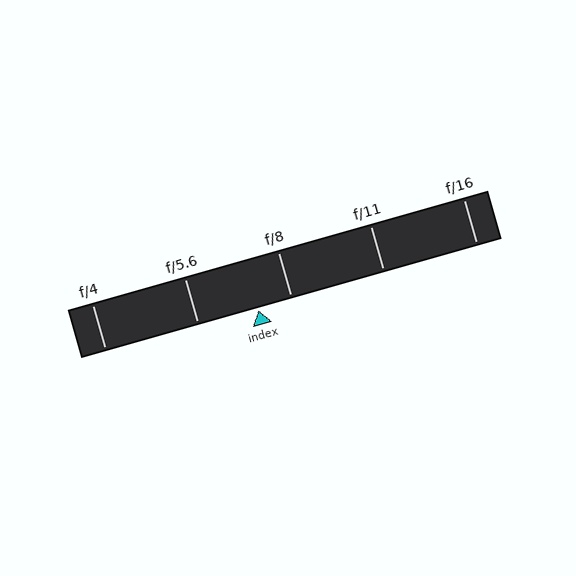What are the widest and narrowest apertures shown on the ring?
The widest aperture shown is f/4 and the narrowest is f/16.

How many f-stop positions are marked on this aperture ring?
There are 5 f-stop positions marked.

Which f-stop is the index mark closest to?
The index mark is closest to f/8.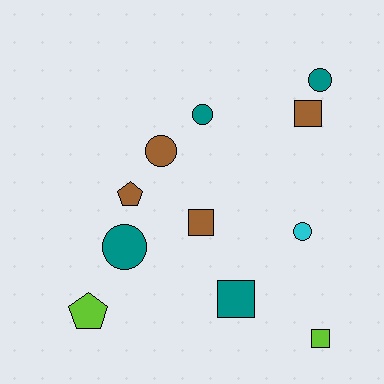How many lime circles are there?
There are no lime circles.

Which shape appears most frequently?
Circle, with 5 objects.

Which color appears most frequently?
Brown, with 4 objects.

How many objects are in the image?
There are 11 objects.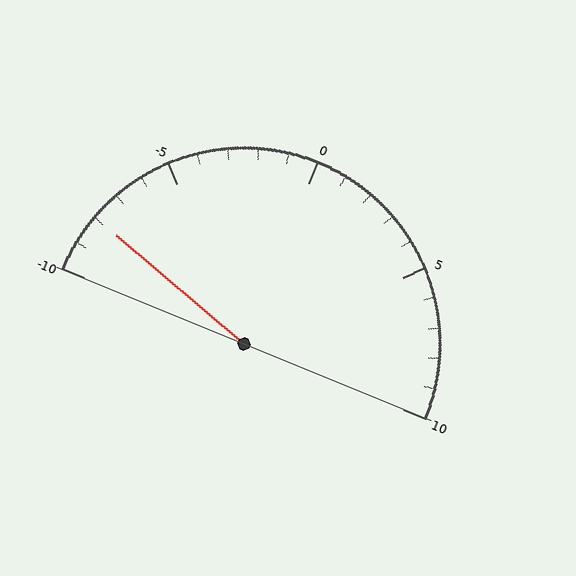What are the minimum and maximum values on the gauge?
The gauge ranges from -10 to 10.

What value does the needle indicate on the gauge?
The needle indicates approximately -8.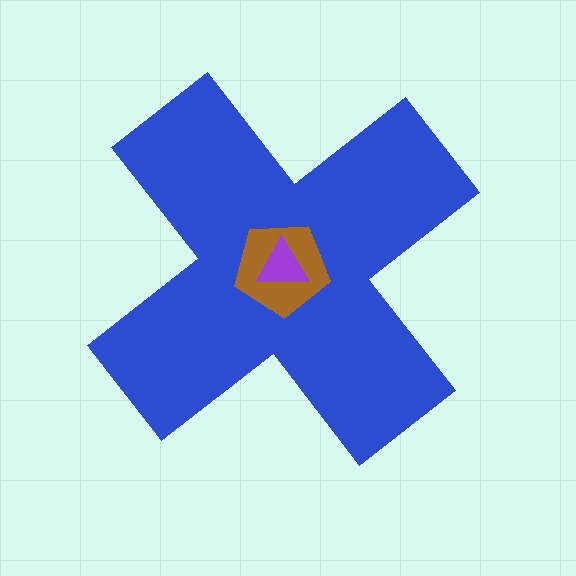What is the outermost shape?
The blue cross.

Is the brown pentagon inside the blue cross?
Yes.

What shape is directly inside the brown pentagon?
The purple triangle.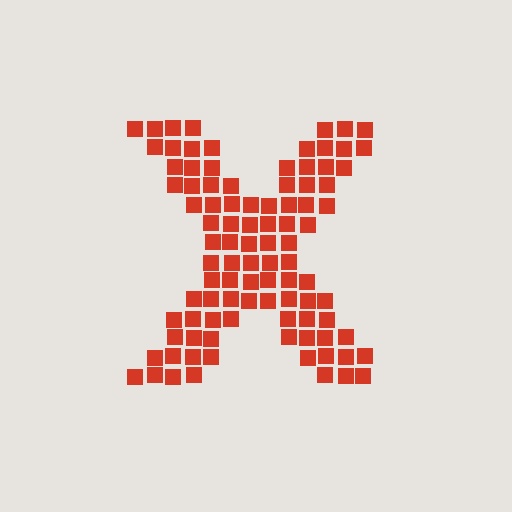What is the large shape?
The large shape is the letter X.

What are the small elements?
The small elements are squares.